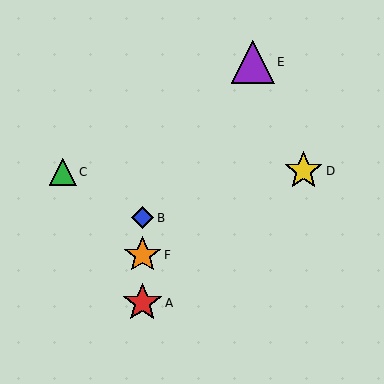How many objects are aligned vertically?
3 objects (A, B, F) are aligned vertically.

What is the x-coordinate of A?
Object A is at x≈142.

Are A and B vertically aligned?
Yes, both are at x≈142.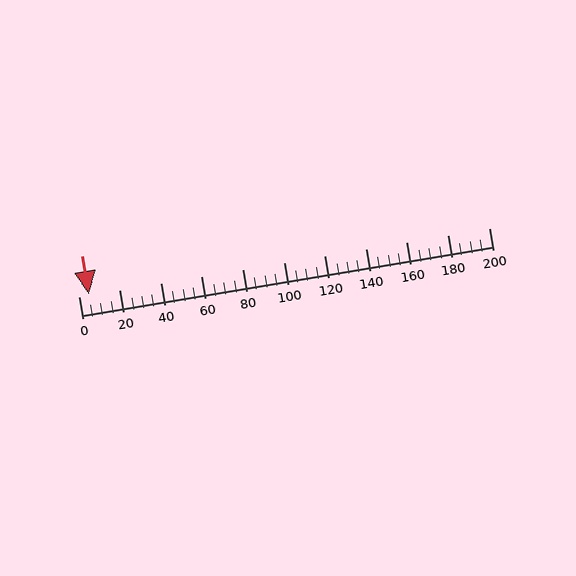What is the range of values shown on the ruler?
The ruler shows values from 0 to 200.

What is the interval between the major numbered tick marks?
The major tick marks are spaced 20 units apart.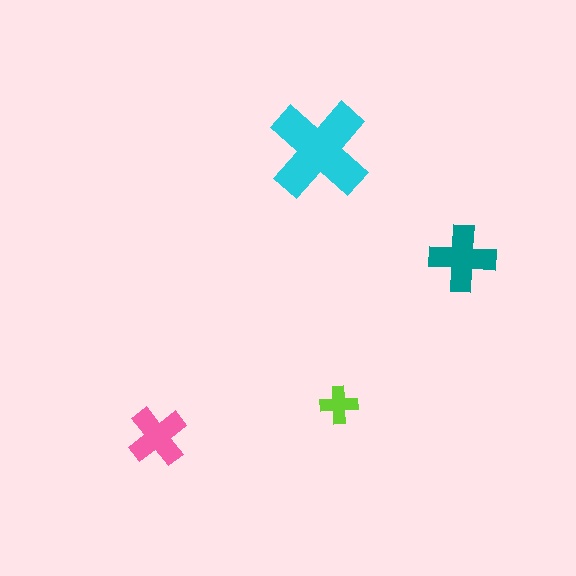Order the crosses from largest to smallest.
the cyan one, the teal one, the pink one, the lime one.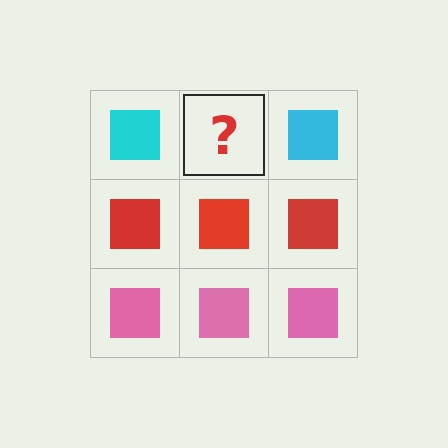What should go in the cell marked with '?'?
The missing cell should contain a cyan square.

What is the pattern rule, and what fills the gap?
The rule is that each row has a consistent color. The gap should be filled with a cyan square.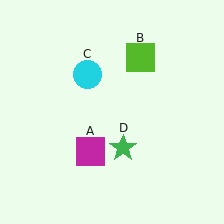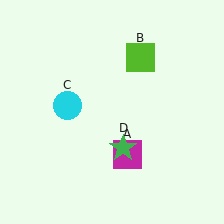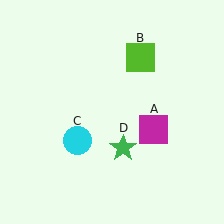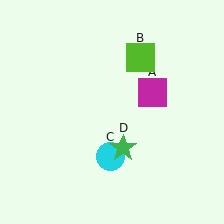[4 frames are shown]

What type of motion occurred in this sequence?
The magenta square (object A), cyan circle (object C) rotated counterclockwise around the center of the scene.